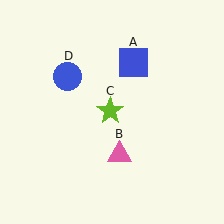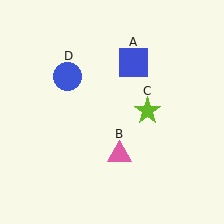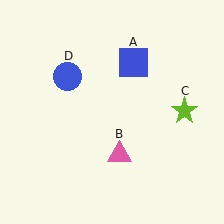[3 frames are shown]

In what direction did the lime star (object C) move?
The lime star (object C) moved right.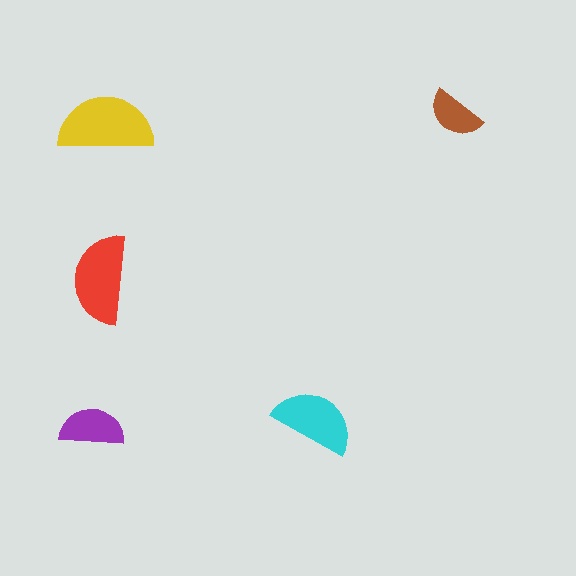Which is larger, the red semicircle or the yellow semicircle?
The yellow one.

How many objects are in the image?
There are 5 objects in the image.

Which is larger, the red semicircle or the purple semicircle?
The red one.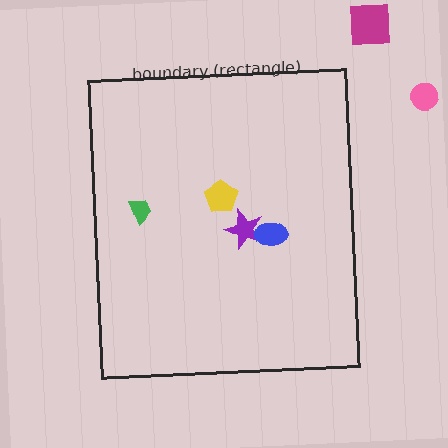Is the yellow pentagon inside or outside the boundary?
Inside.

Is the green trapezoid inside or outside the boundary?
Inside.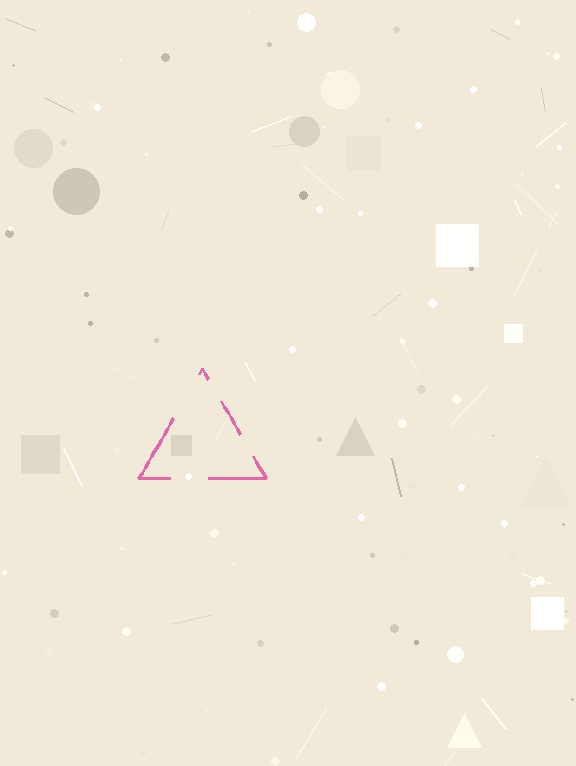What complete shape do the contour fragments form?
The contour fragments form a triangle.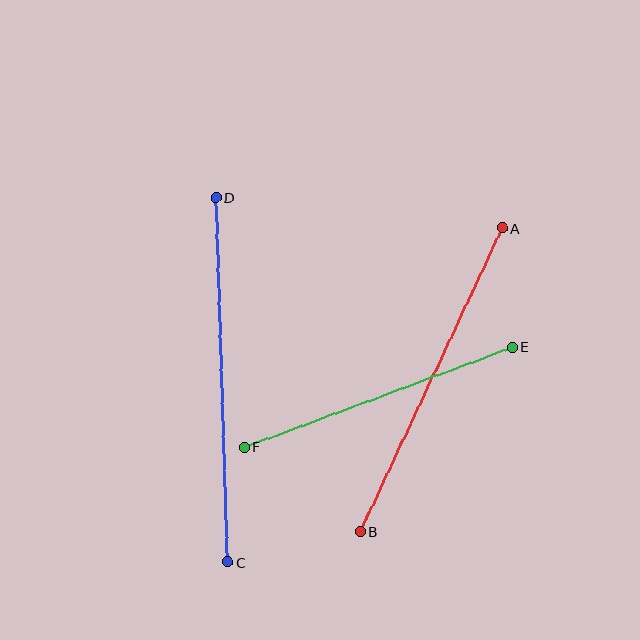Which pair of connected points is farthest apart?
Points C and D are farthest apart.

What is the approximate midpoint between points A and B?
The midpoint is at approximately (431, 380) pixels.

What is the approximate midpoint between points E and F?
The midpoint is at approximately (378, 397) pixels.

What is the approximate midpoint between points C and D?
The midpoint is at approximately (222, 380) pixels.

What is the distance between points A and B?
The distance is approximately 335 pixels.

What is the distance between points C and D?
The distance is approximately 365 pixels.